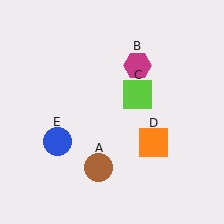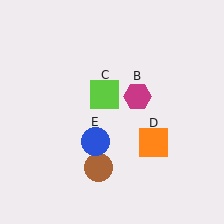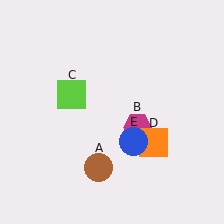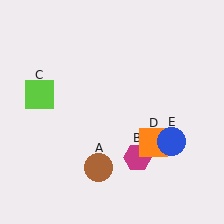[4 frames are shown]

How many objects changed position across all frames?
3 objects changed position: magenta hexagon (object B), lime square (object C), blue circle (object E).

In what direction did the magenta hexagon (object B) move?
The magenta hexagon (object B) moved down.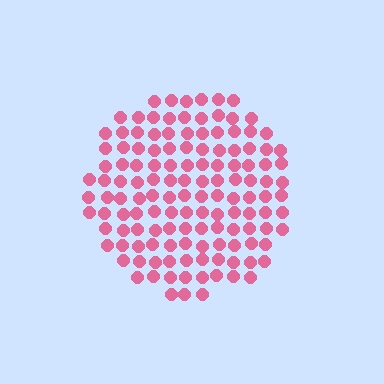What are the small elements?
The small elements are circles.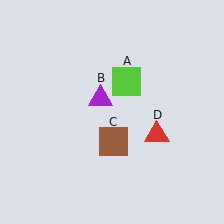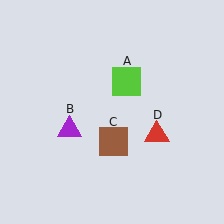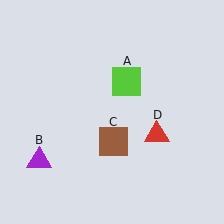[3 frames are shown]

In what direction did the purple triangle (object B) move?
The purple triangle (object B) moved down and to the left.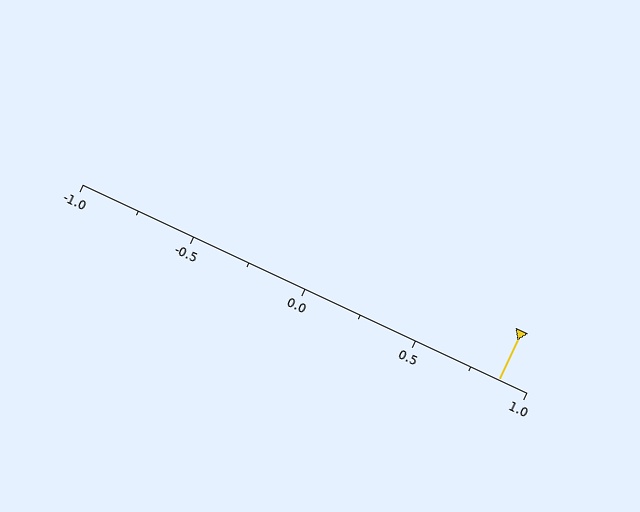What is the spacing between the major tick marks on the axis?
The major ticks are spaced 0.5 apart.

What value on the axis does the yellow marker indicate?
The marker indicates approximately 0.88.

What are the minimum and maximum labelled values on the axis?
The axis runs from -1.0 to 1.0.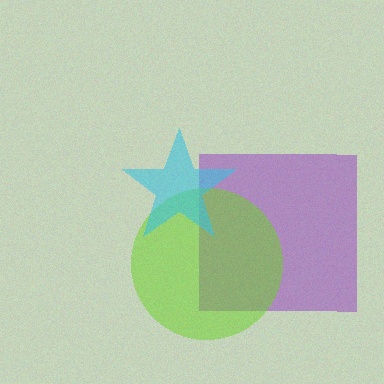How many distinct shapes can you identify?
There are 3 distinct shapes: a purple square, a lime circle, a cyan star.